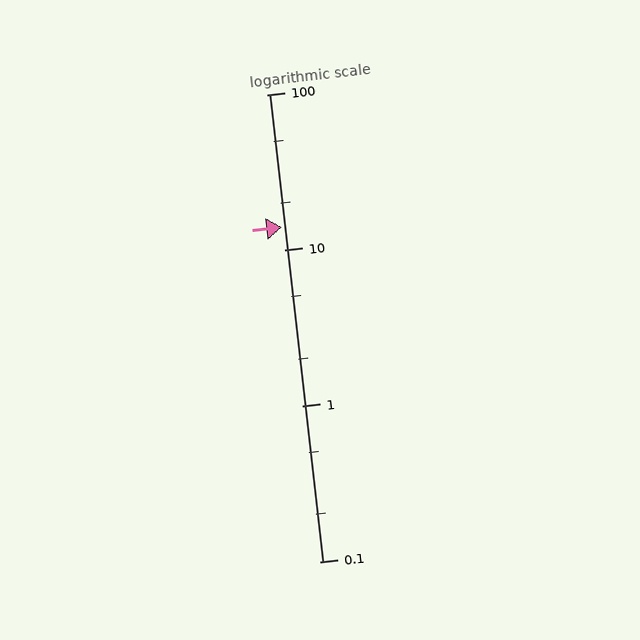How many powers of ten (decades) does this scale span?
The scale spans 3 decades, from 0.1 to 100.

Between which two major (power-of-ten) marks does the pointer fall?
The pointer is between 10 and 100.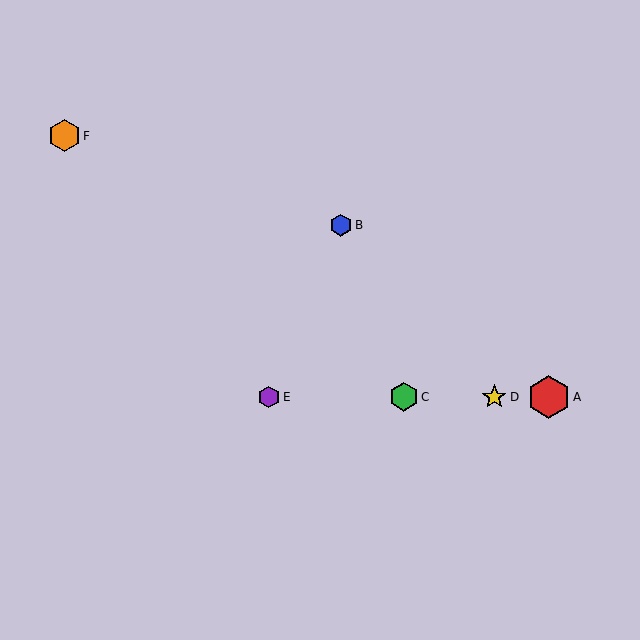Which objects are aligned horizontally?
Objects A, C, D, E are aligned horizontally.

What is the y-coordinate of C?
Object C is at y≈397.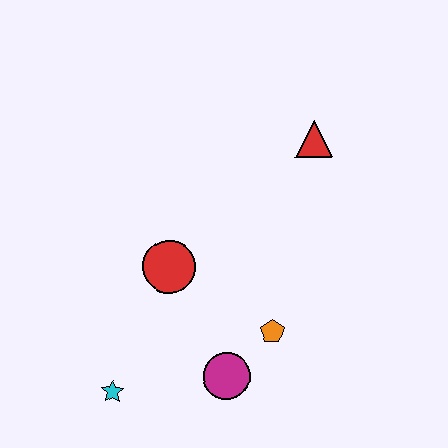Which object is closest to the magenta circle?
The orange pentagon is closest to the magenta circle.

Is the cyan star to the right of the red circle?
No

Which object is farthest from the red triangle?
The cyan star is farthest from the red triangle.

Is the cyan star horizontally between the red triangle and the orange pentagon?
No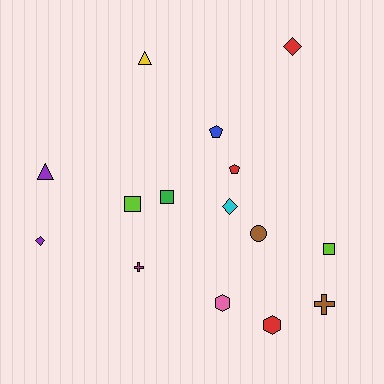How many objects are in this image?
There are 15 objects.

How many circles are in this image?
There is 1 circle.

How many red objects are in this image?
There are 3 red objects.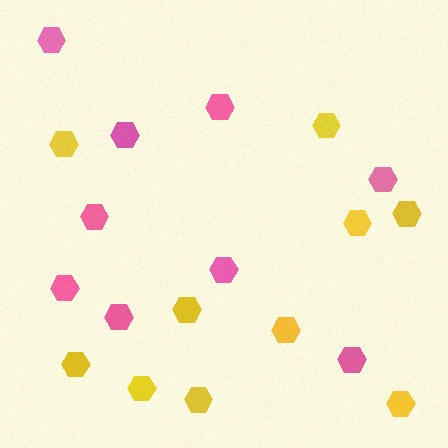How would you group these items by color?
There are 2 groups: one group of yellow hexagons (10) and one group of pink hexagons (9).